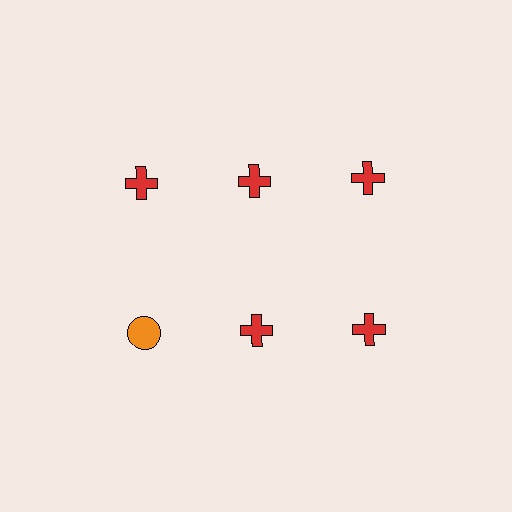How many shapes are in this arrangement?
There are 6 shapes arranged in a grid pattern.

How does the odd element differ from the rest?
It differs in both color (orange instead of red) and shape (circle instead of cross).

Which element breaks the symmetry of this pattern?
The orange circle in the second row, leftmost column breaks the symmetry. All other shapes are red crosses.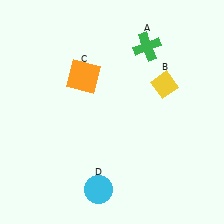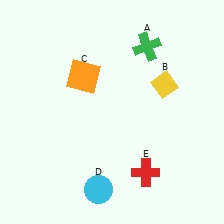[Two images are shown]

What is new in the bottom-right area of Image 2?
A red cross (E) was added in the bottom-right area of Image 2.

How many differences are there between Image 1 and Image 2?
There is 1 difference between the two images.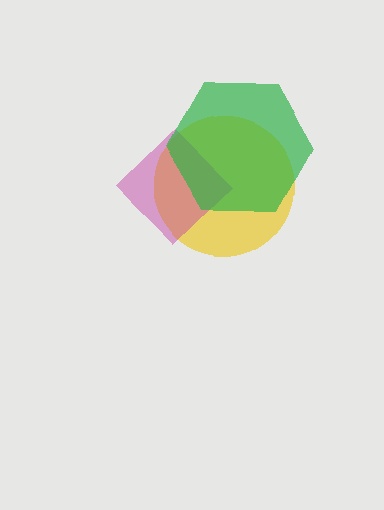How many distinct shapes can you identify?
There are 3 distinct shapes: a yellow circle, a magenta diamond, a green hexagon.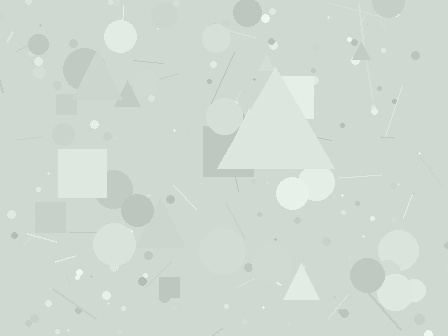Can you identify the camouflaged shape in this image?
The camouflaged shape is a triangle.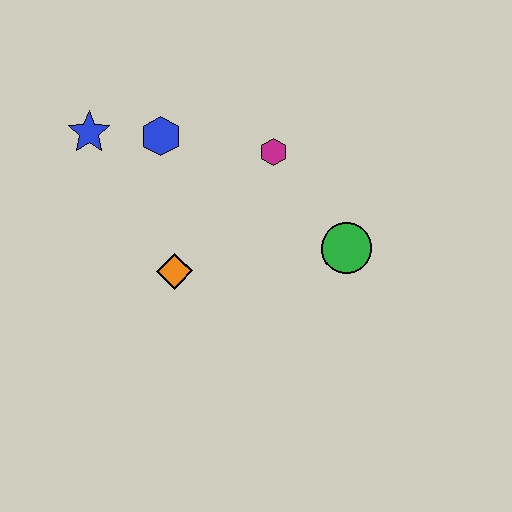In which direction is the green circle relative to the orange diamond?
The green circle is to the right of the orange diamond.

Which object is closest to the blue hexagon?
The blue star is closest to the blue hexagon.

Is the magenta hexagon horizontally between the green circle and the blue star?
Yes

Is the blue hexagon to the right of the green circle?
No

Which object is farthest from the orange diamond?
The green circle is farthest from the orange diamond.